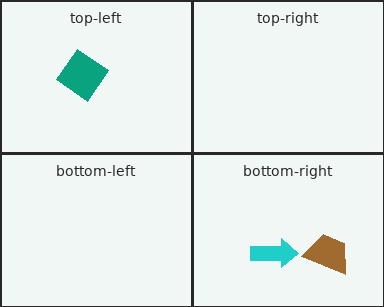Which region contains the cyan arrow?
The bottom-right region.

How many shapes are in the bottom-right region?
2.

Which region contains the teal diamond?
The top-left region.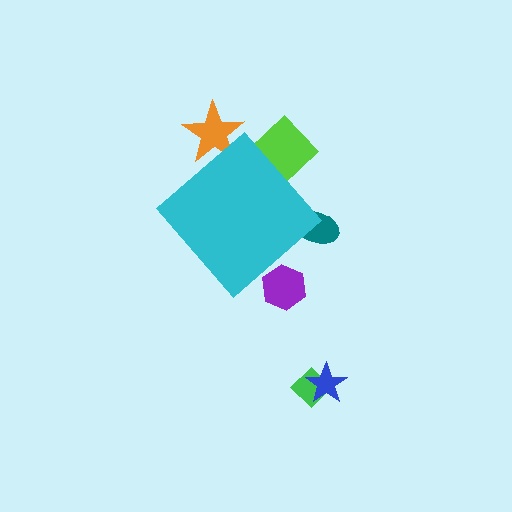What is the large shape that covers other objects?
A cyan diamond.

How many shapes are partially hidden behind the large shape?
4 shapes are partially hidden.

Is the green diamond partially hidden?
No, the green diamond is fully visible.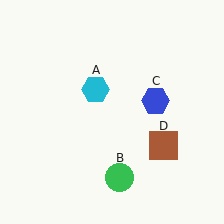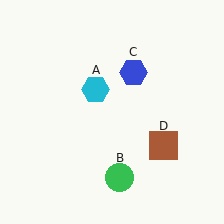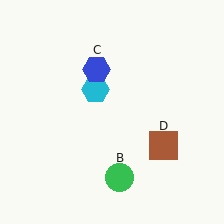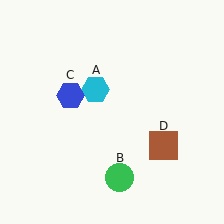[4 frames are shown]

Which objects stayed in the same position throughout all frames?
Cyan hexagon (object A) and green circle (object B) and brown square (object D) remained stationary.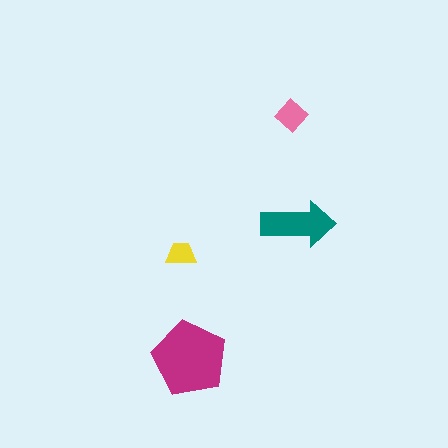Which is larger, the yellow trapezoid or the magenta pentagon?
The magenta pentagon.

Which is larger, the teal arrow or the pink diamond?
The teal arrow.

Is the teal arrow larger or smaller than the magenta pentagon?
Smaller.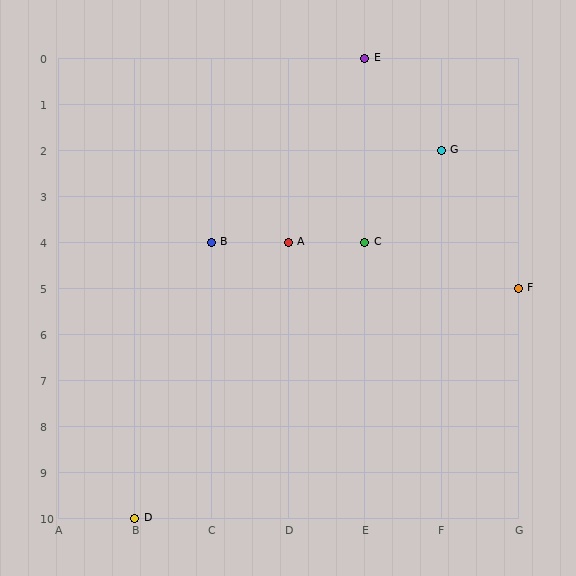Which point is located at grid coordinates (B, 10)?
Point D is at (B, 10).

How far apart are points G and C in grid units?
Points G and C are 1 column and 2 rows apart (about 2.2 grid units diagonally).